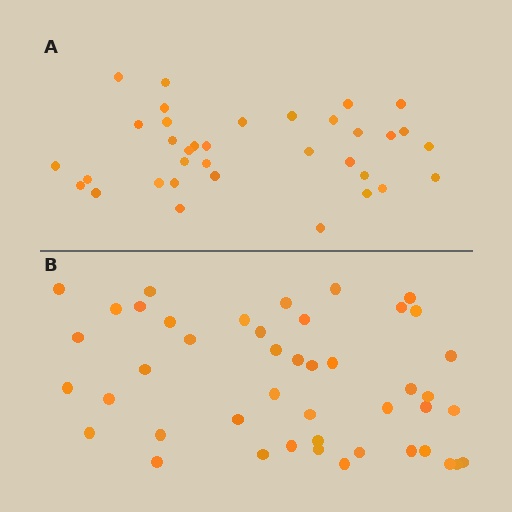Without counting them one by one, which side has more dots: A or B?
Region B (the bottom region) has more dots.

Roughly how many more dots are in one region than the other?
Region B has roughly 10 or so more dots than region A.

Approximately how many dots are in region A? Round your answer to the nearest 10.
About 40 dots. (The exact count is 35, which rounds to 40.)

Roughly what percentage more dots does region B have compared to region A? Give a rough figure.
About 30% more.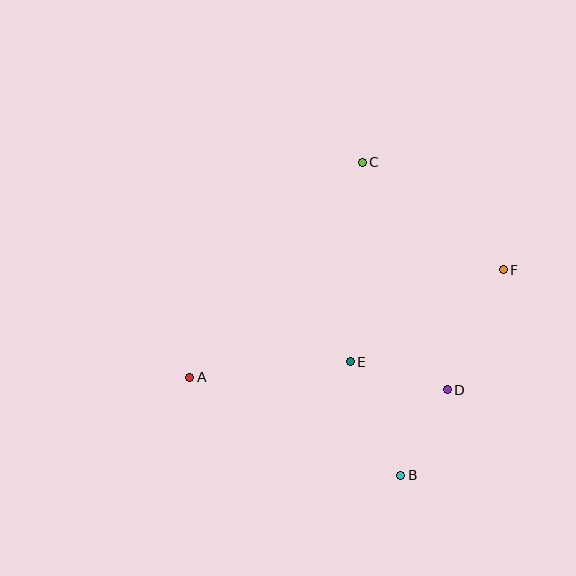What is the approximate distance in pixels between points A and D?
The distance between A and D is approximately 257 pixels.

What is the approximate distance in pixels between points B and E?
The distance between B and E is approximately 125 pixels.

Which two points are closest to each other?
Points B and D are closest to each other.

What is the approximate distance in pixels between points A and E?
The distance between A and E is approximately 161 pixels.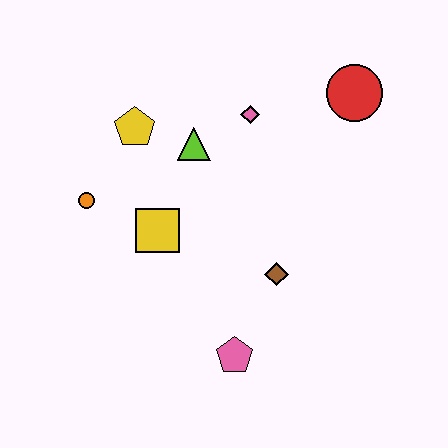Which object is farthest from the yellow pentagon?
The pink pentagon is farthest from the yellow pentagon.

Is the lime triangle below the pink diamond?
Yes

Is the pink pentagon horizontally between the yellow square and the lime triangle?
No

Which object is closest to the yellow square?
The orange circle is closest to the yellow square.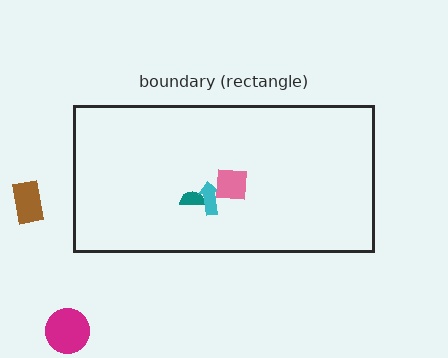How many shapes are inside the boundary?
3 inside, 2 outside.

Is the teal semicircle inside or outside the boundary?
Inside.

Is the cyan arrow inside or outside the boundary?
Inside.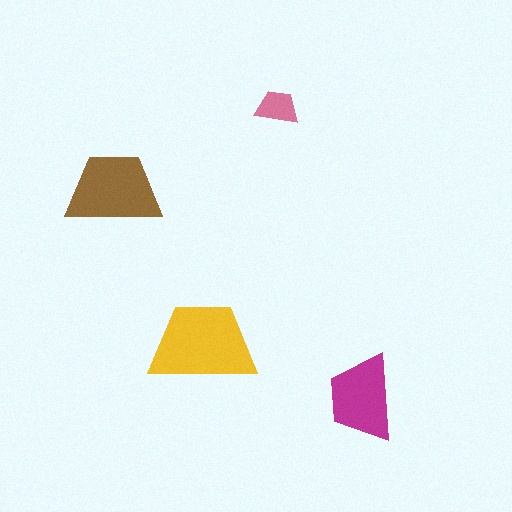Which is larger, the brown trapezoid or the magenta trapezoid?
The brown one.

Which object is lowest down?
The magenta trapezoid is bottommost.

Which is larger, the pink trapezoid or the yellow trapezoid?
The yellow one.